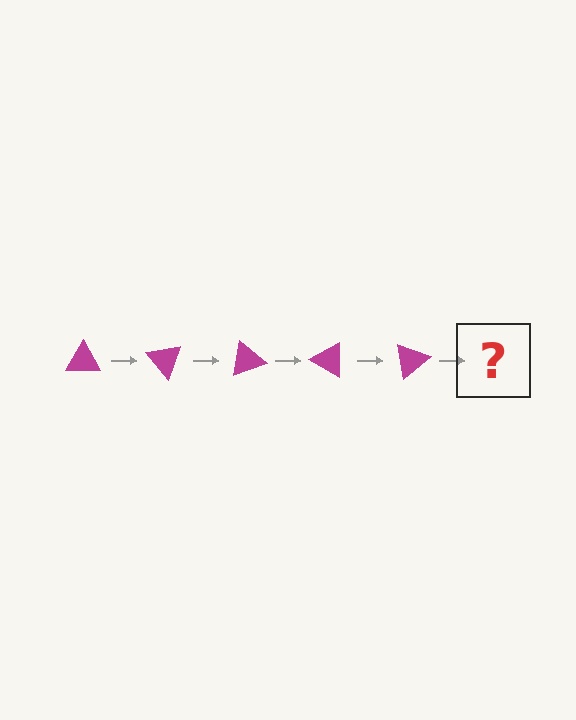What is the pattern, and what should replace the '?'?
The pattern is that the triangle rotates 50 degrees each step. The '?' should be a magenta triangle rotated 250 degrees.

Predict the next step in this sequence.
The next step is a magenta triangle rotated 250 degrees.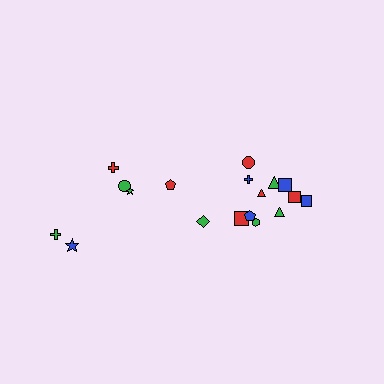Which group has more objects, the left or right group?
The right group.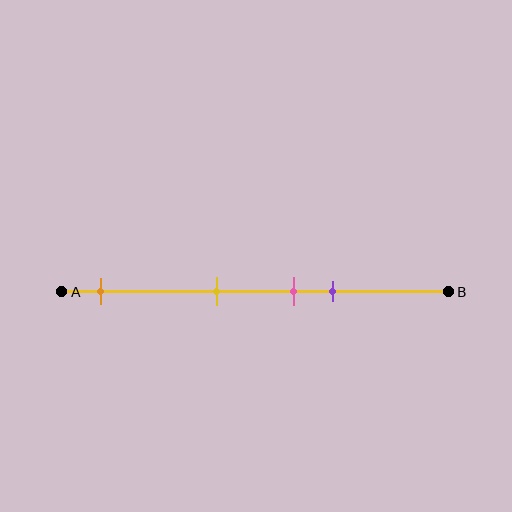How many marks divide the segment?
There are 4 marks dividing the segment.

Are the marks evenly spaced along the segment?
No, the marks are not evenly spaced.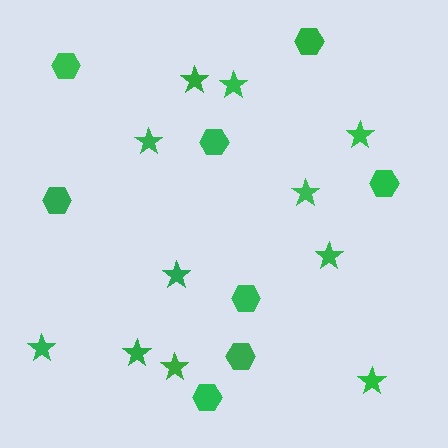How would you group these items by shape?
There are 2 groups: one group of hexagons (8) and one group of stars (11).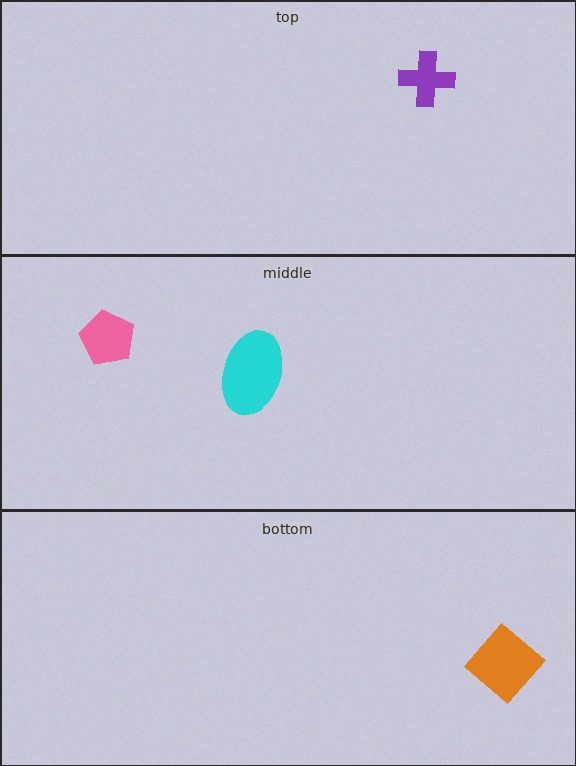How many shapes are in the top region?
1.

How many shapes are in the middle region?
2.